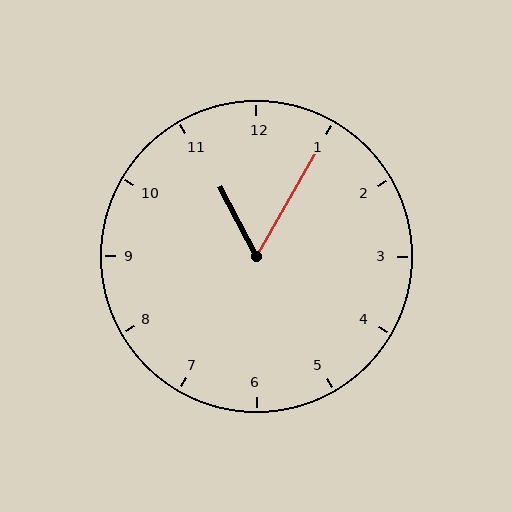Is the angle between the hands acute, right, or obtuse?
It is acute.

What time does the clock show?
11:05.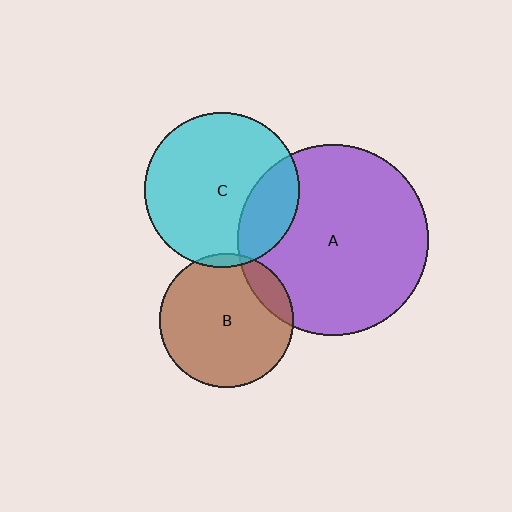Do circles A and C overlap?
Yes.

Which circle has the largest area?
Circle A (purple).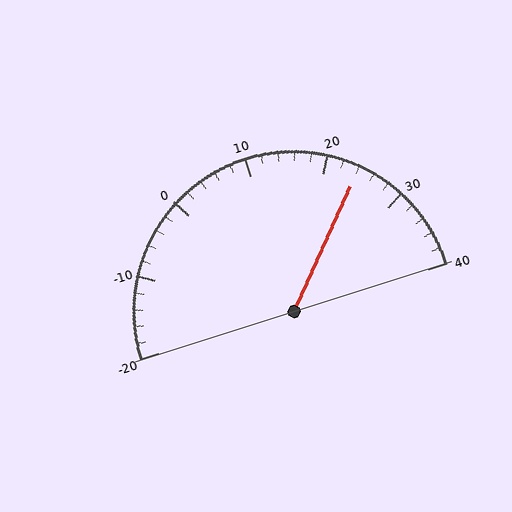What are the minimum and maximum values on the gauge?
The gauge ranges from -20 to 40.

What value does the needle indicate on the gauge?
The needle indicates approximately 24.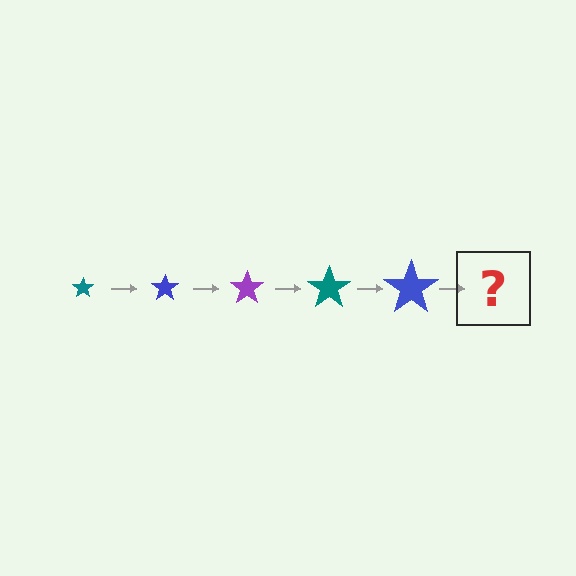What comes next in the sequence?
The next element should be a purple star, larger than the previous one.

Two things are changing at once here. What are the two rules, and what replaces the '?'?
The two rules are that the star grows larger each step and the color cycles through teal, blue, and purple. The '?' should be a purple star, larger than the previous one.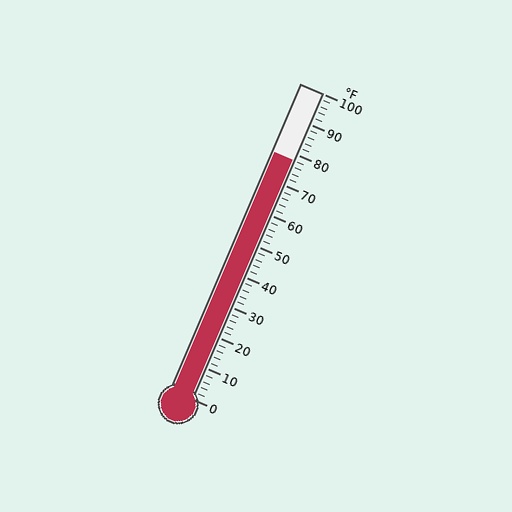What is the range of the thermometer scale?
The thermometer scale ranges from 0°F to 100°F.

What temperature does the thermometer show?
The thermometer shows approximately 78°F.